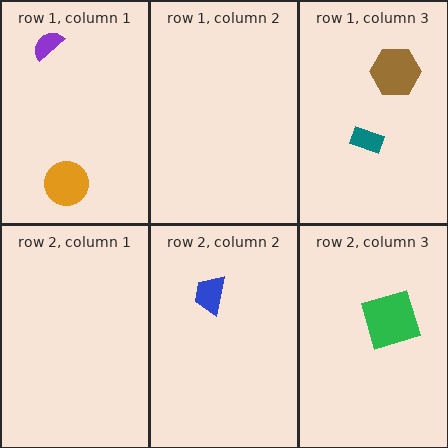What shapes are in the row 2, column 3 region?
The green square.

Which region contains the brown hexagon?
The row 1, column 3 region.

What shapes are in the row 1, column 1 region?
The orange circle, the purple semicircle.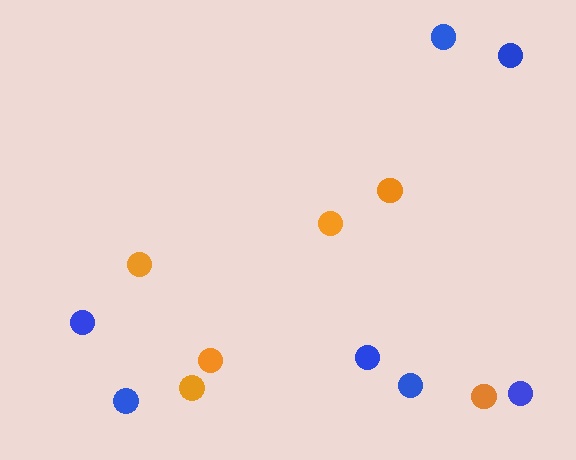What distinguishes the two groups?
There are 2 groups: one group of blue circles (7) and one group of orange circles (6).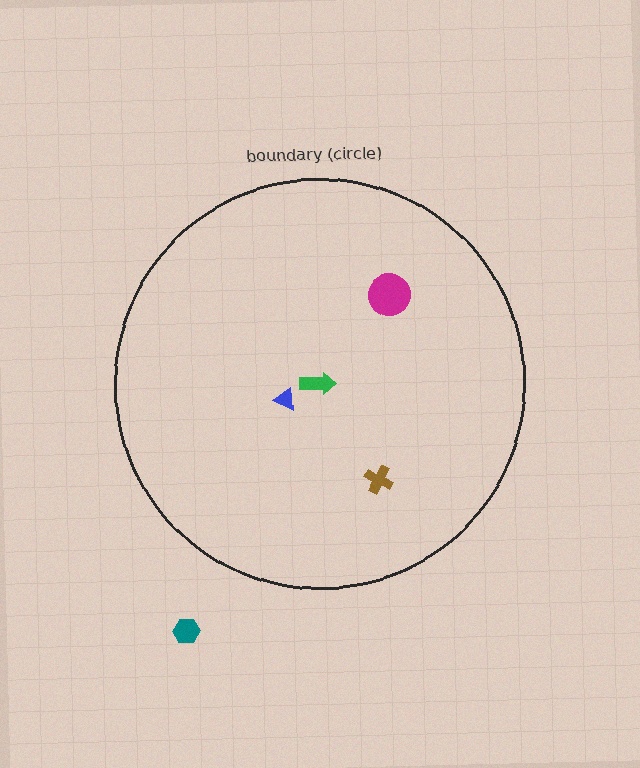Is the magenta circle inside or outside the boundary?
Inside.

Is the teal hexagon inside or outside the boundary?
Outside.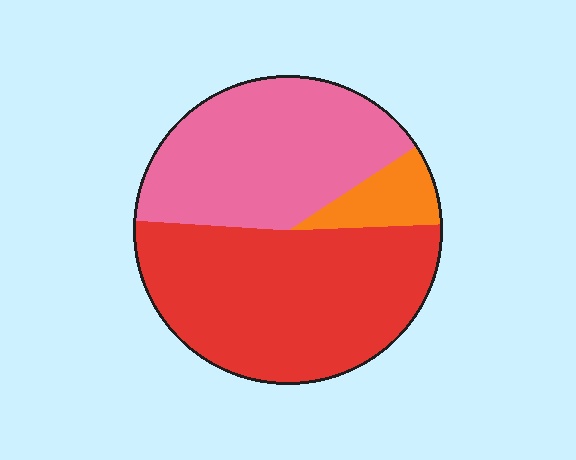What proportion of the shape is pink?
Pink covers 40% of the shape.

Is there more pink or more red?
Red.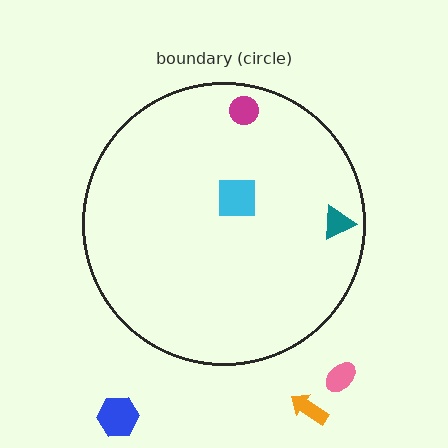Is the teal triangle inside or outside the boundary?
Inside.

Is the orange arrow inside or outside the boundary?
Outside.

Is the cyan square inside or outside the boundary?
Inside.